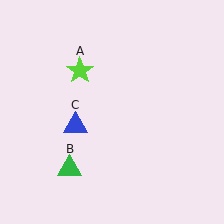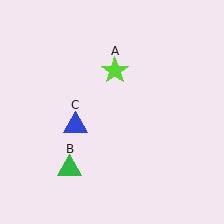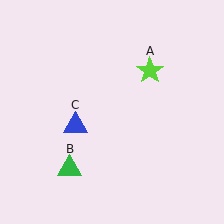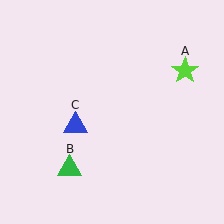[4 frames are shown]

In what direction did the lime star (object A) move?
The lime star (object A) moved right.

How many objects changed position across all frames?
1 object changed position: lime star (object A).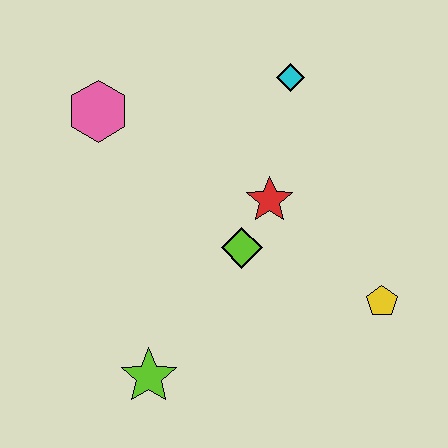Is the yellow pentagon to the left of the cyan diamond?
No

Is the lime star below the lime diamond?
Yes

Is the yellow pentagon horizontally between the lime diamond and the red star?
No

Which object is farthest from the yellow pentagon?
The pink hexagon is farthest from the yellow pentagon.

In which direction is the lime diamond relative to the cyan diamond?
The lime diamond is below the cyan diamond.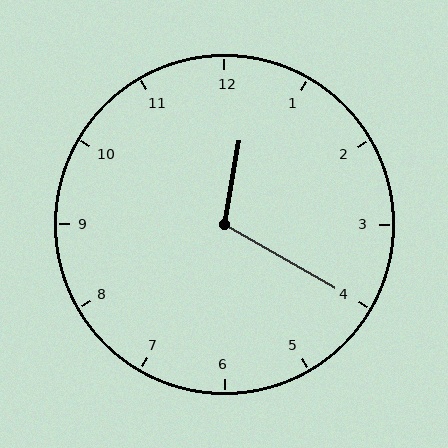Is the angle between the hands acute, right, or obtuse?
It is obtuse.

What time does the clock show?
12:20.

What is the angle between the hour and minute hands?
Approximately 110 degrees.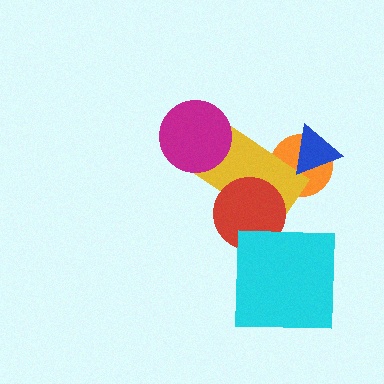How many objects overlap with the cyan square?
1 object overlaps with the cyan square.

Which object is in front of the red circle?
The cyan square is in front of the red circle.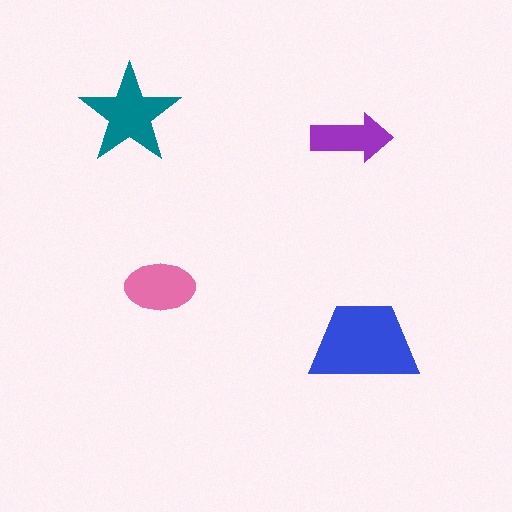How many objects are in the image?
There are 4 objects in the image.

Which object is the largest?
The blue trapezoid.